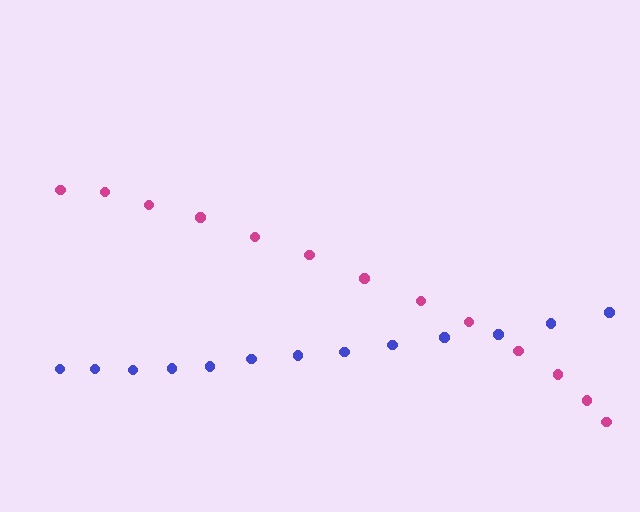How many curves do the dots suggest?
There are 2 distinct paths.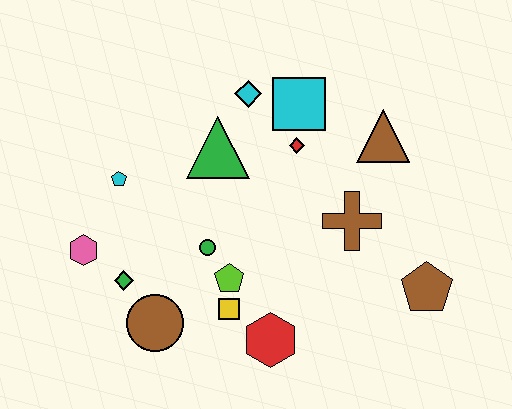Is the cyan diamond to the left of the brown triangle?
Yes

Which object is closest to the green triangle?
The cyan diamond is closest to the green triangle.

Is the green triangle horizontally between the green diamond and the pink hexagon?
No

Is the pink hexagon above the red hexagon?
Yes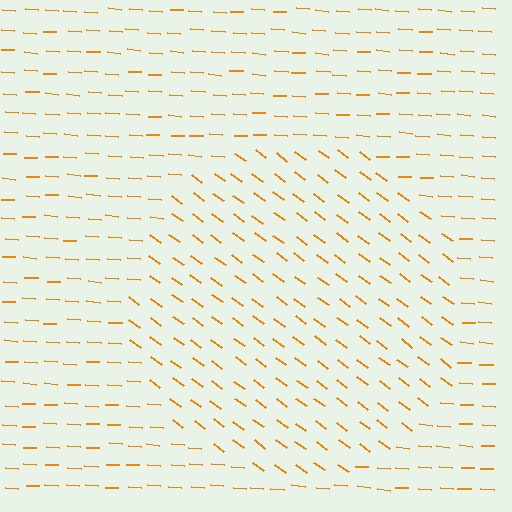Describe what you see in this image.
The image is filled with small orange line segments. A circle region in the image has lines oriented differently from the surrounding lines, creating a visible texture boundary.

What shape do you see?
I see a circle.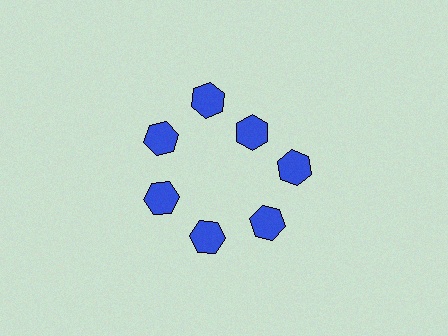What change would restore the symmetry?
The symmetry would be restored by moving it outward, back onto the ring so that all 7 hexagons sit at equal angles and equal distance from the center.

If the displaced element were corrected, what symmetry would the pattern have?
It would have 7-fold rotational symmetry — the pattern would map onto itself every 51 degrees.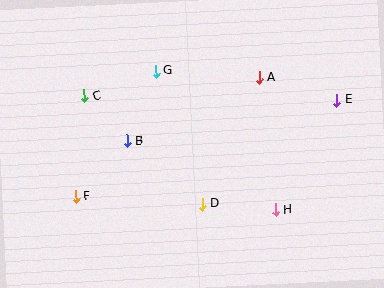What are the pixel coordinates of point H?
Point H is at (275, 210).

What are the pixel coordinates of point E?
Point E is at (337, 100).